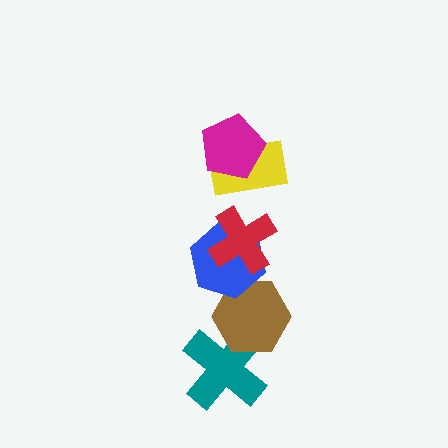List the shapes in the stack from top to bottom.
From top to bottom: the magenta pentagon, the yellow rectangle, the red cross, the blue hexagon, the brown hexagon, the teal cross.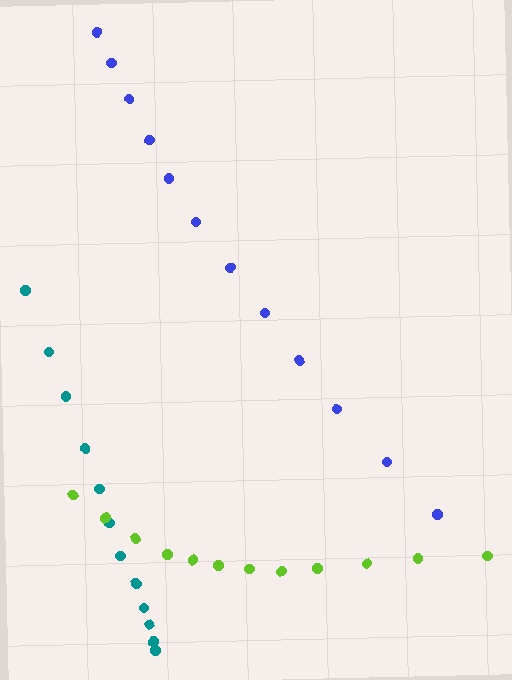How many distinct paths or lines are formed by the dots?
There are 3 distinct paths.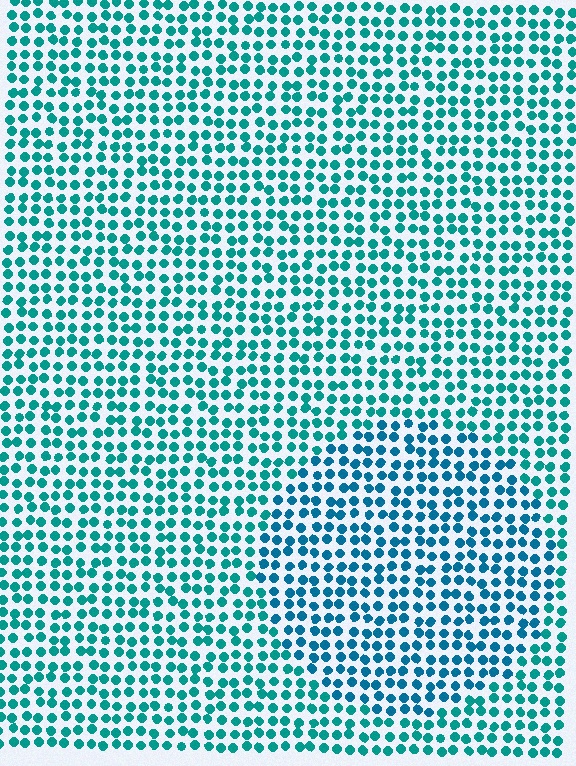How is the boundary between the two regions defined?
The boundary is defined purely by a slight shift in hue (about 22 degrees). Spacing, size, and orientation are identical on both sides.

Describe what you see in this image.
The image is filled with small teal elements in a uniform arrangement. A circle-shaped region is visible where the elements are tinted to a slightly different hue, forming a subtle color boundary.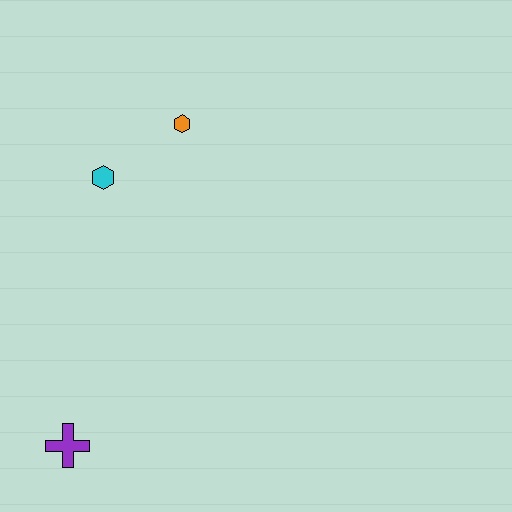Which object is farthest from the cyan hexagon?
The purple cross is farthest from the cyan hexagon.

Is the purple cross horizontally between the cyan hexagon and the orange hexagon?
No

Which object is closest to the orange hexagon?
The cyan hexagon is closest to the orange hexagon.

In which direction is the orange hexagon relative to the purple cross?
The orange hexagon is above the purple cross.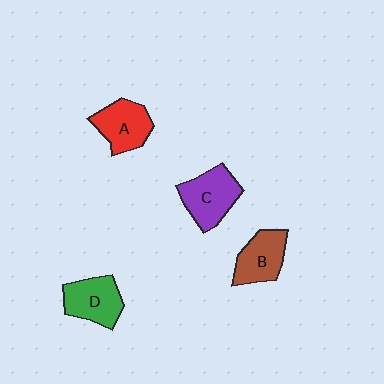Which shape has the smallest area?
Shape B (brown).